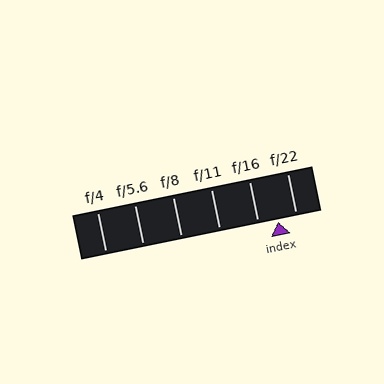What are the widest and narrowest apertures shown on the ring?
The widest aperture shown is f/4 and the narrowest is f/22.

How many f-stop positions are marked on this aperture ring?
There are 6 f-stop positions marked.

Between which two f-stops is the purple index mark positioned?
The index mark is between f/16 and f/22.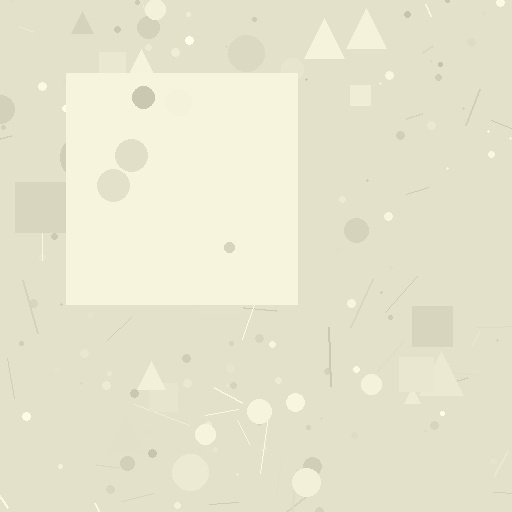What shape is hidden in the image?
A square is hidden in the image.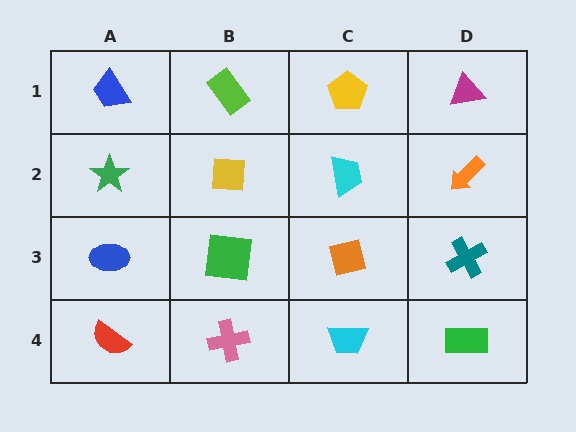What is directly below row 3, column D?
A green rectangle.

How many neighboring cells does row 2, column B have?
4.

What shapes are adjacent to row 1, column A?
A green star (row 2, column A), a lime rectangle (row 1, column B).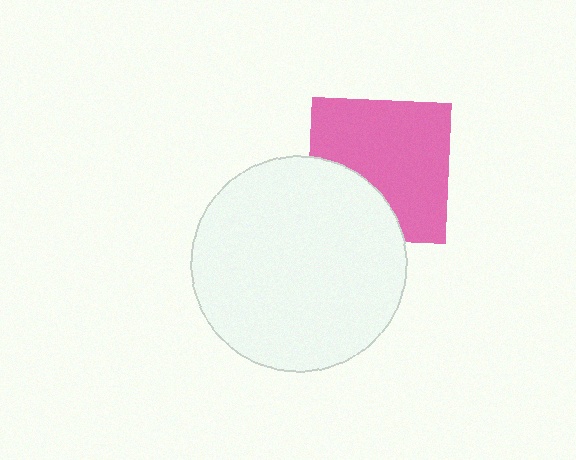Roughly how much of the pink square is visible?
Most of it is visible (roughly 70%).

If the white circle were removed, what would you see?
You would see the complete pink square.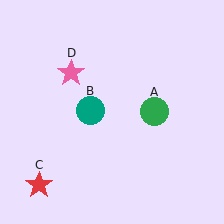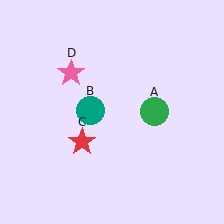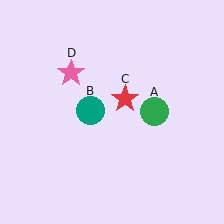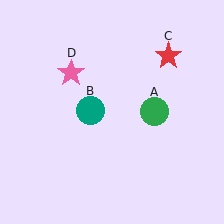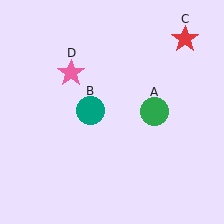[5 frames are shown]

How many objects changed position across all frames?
1 object changed position: red star (object C).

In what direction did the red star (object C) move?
The red star (object C) moved up and to the right.